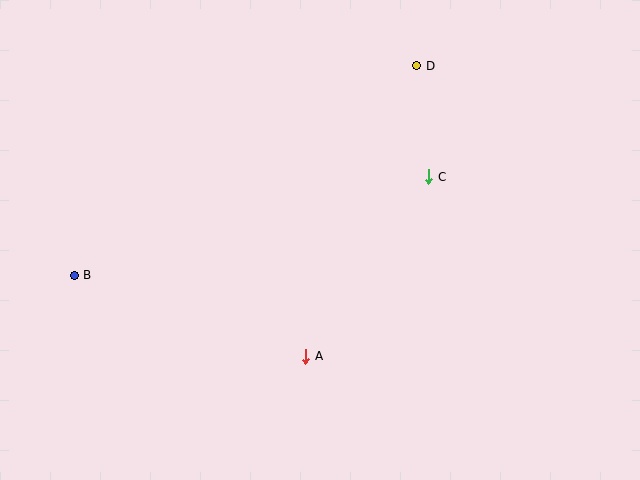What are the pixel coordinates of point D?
Point D is at (417, 66).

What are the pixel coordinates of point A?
Point A is at (306, 356).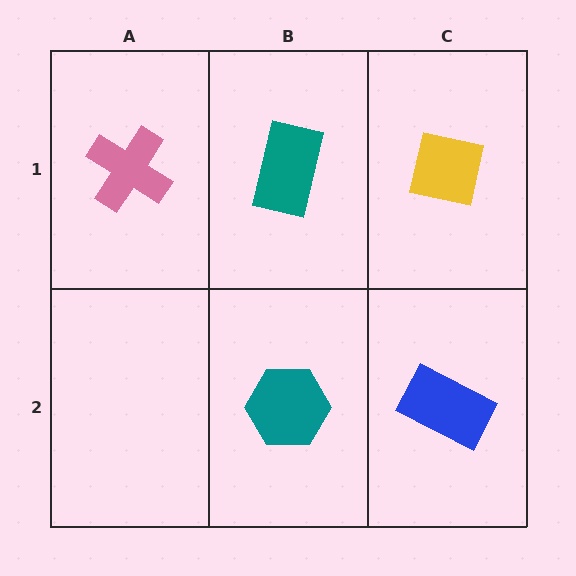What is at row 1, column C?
A yellow square.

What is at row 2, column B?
A teal hexagon.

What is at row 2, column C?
A blue rectangle.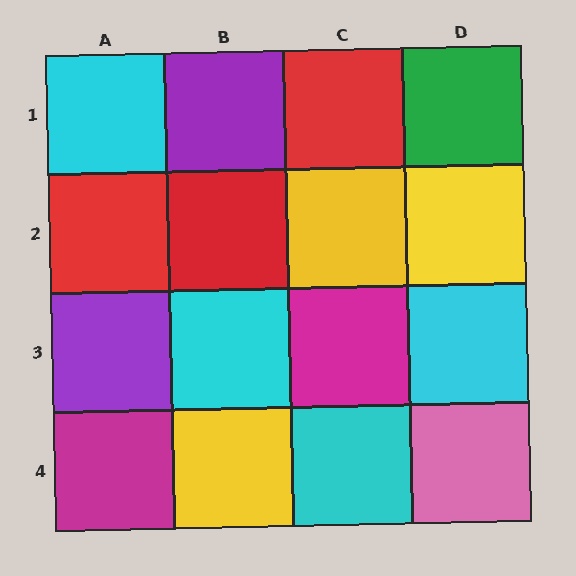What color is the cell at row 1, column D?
Green.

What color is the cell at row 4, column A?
Magenta.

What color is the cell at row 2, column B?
Red.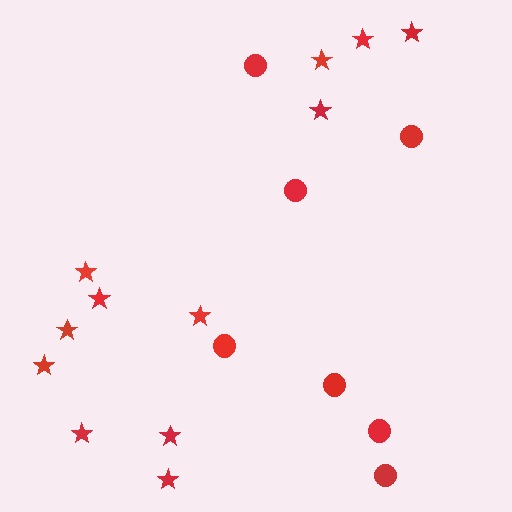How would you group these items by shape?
There are 2 groups: one group of circles (7) and one group of stars (12).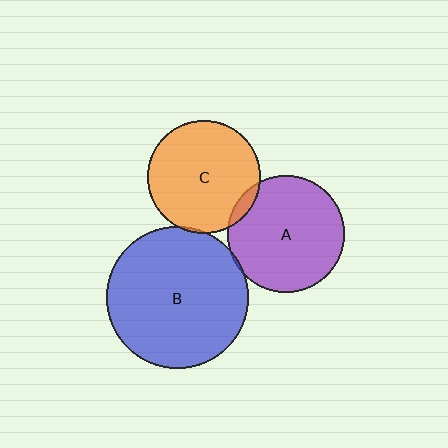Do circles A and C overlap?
Yes.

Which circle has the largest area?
Circle B (blue).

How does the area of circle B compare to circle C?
Approximately 1.6 times.